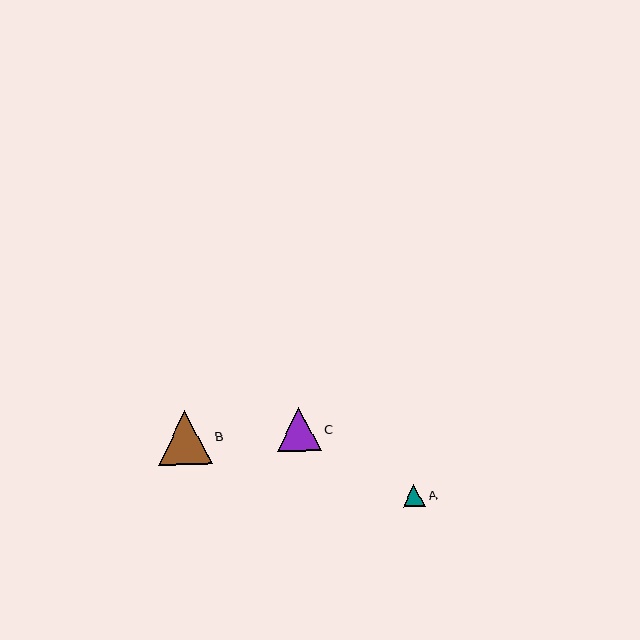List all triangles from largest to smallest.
From largest to smallest: B, C, A.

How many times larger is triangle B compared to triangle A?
Triangle B is approximately 2.4 times the size of triangle A.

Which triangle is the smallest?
Triangle A is the smallest with a size of approximately 22 pixels.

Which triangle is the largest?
Triangle B is the largest with a size of approximately 54 pixels.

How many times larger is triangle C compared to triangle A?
Triangle C is approximately 2.0 times the size of triangle A.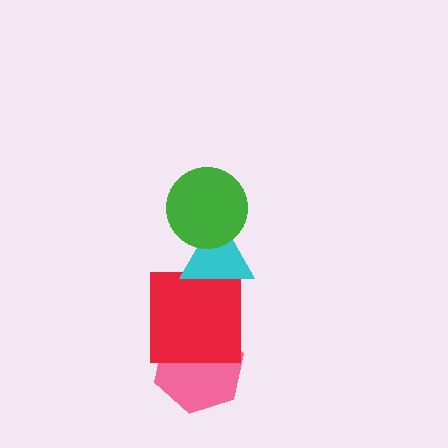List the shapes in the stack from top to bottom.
From top to bottom: the green circle, the cyan triangle, the red square, the pink hexagon.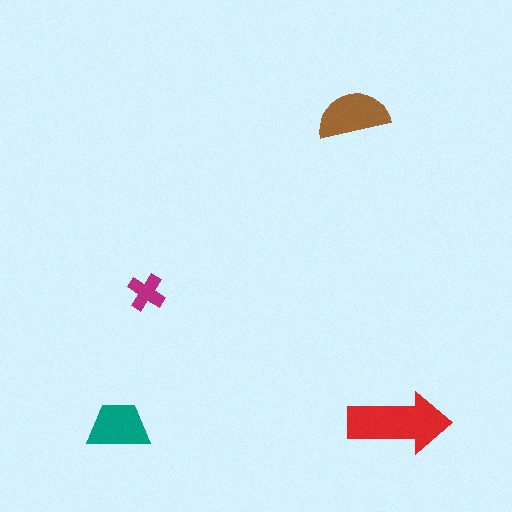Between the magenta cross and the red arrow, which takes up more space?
The red arrow.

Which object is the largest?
The red arrow.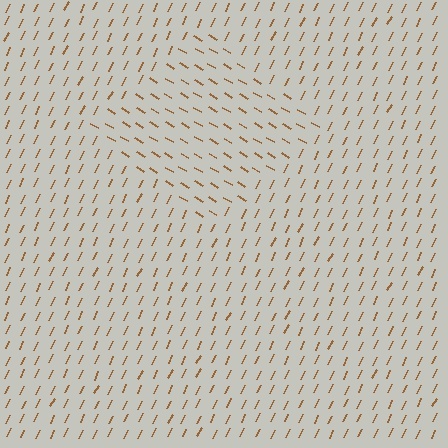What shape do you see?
I see a diamond.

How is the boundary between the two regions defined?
The boundary is defined purely by a change in line orientation (approximately 85 degrees difference). All lines are the same color and thickness.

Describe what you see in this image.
The image is filled with small brown line segments. A diamond region in the image has lines oriented differently from the surrounding lines, creating a visible texture boundary.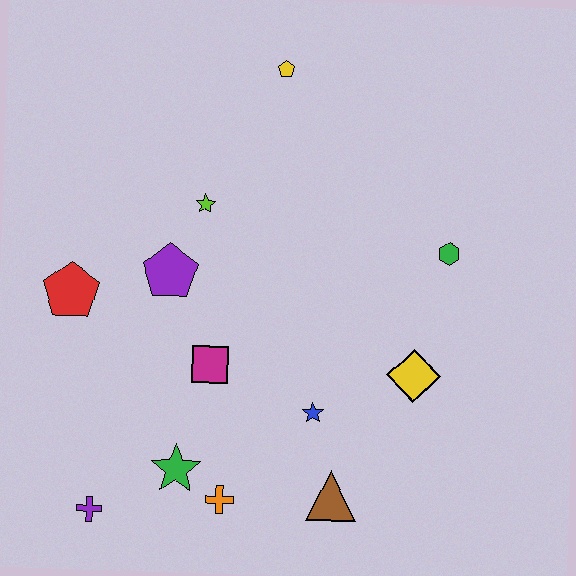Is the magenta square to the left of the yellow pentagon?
Yes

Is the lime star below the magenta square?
No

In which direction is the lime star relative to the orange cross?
The lime star is above the orange cross.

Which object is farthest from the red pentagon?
The green hexagon is farthest from the red pentagon.